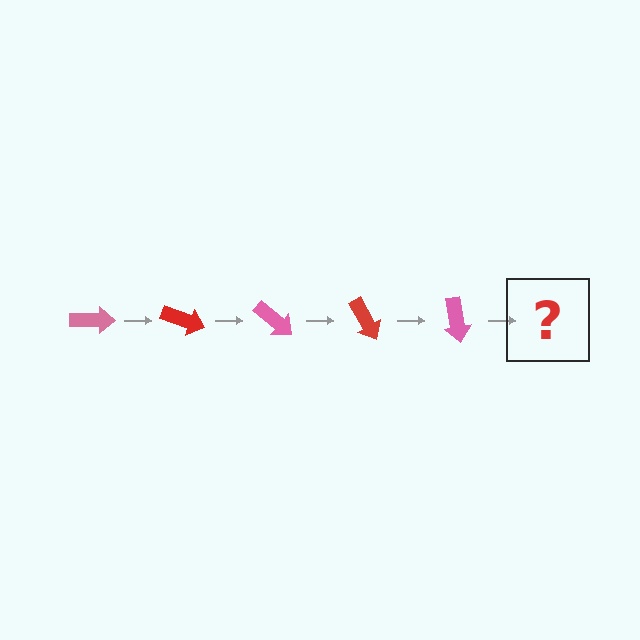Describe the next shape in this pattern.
It should be a red arrow, rotated 100 degrees from the start.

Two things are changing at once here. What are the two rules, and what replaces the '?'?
The two rules are that it rotates 20 degrees each step and the color cycles through pink and red. The '?' should be a red arrow, rotated 100 degrees from the start.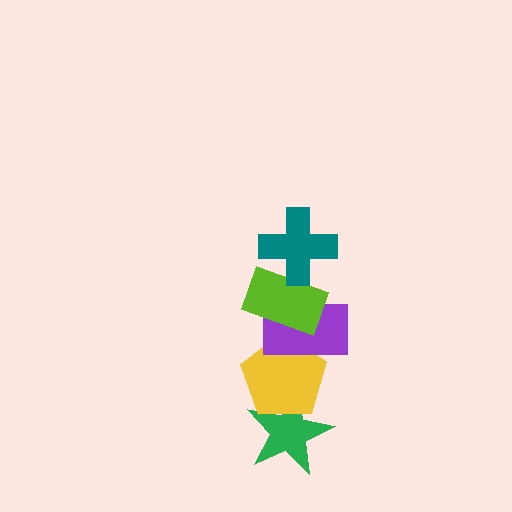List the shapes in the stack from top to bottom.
From top to bottom: the teal cross, the lime rectangle, the purple rectangle, the yellow pentagon, the green star.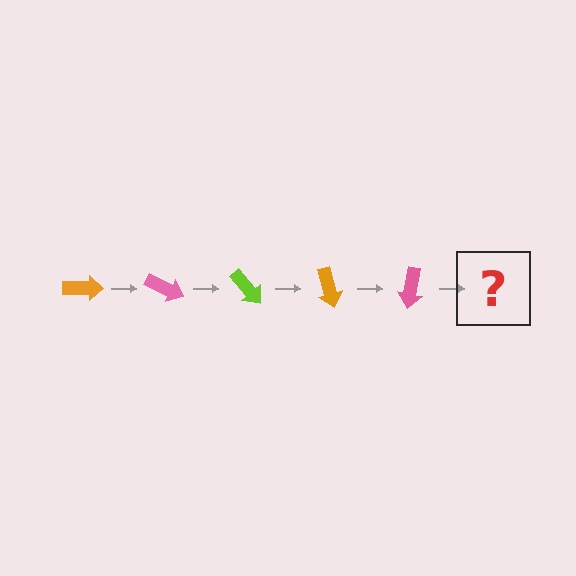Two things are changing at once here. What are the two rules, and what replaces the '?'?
The two rules are that it rotates 25 degrees each step and the color cycles through orange, pink, and lime. The '?' should be a lime arrow, rotated 125 degrees from the start.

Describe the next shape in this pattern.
It should be a lime arrow, rotated 125 degrees from the start.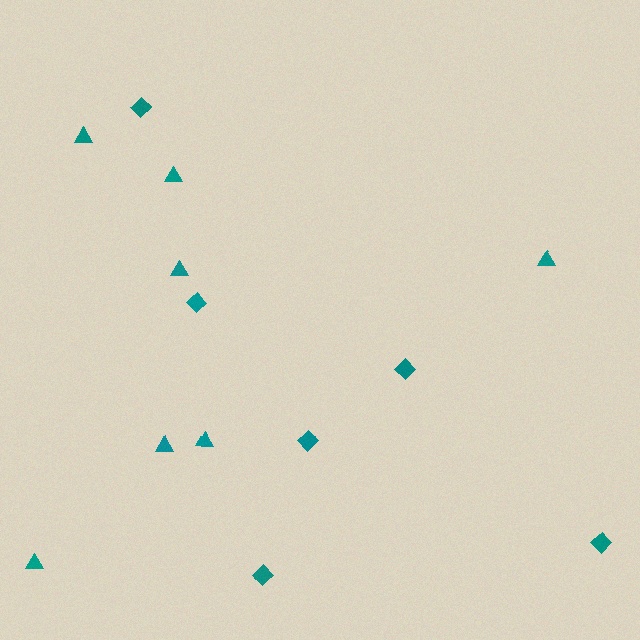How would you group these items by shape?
There are 2 groups: one group of diamonds (6) and one group of triangles (7).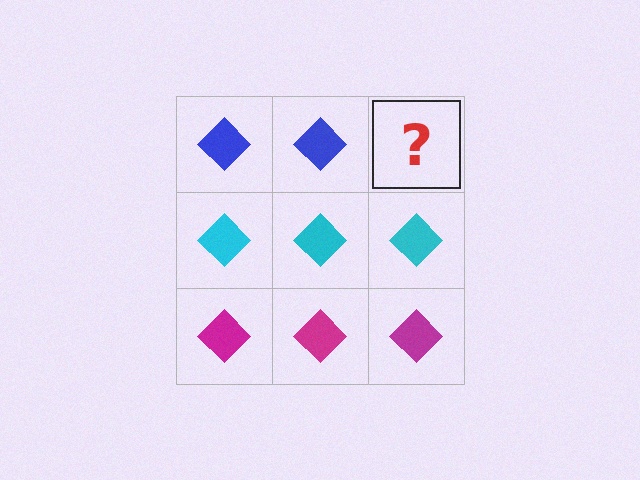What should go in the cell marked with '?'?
The missing cell should contain a blue diamond.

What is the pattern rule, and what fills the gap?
The rule is that each row has a consistent color. The gap should be filled with a blue diamond.